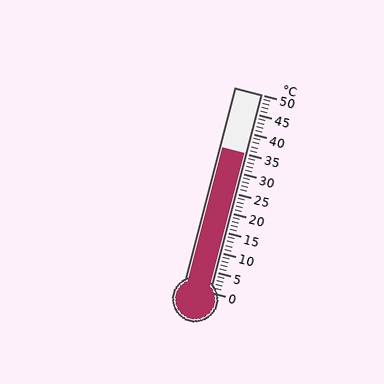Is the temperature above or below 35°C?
The temperature is at 35°C.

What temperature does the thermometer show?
The thermometer shows approximately 35°C.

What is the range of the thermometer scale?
The thermometer scale ranges from 0°C to 50°C.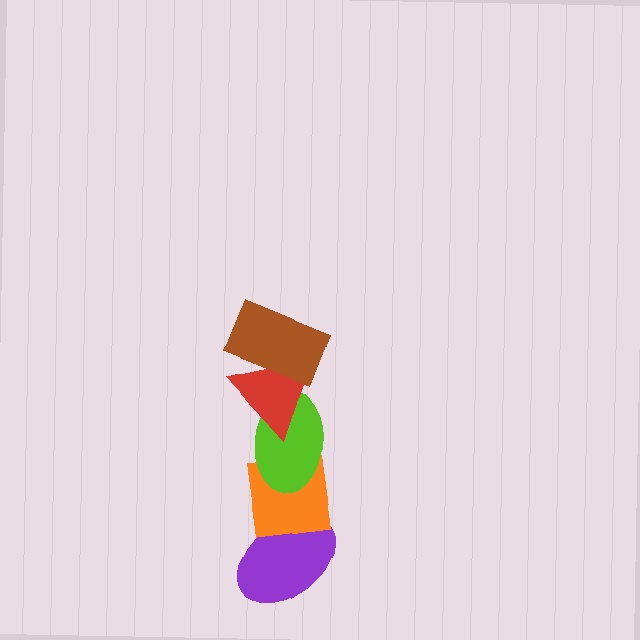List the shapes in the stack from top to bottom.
From top to bottom: the brown rectangle, the red triangle, the lime ellipse, the orange square, the purple ellipse.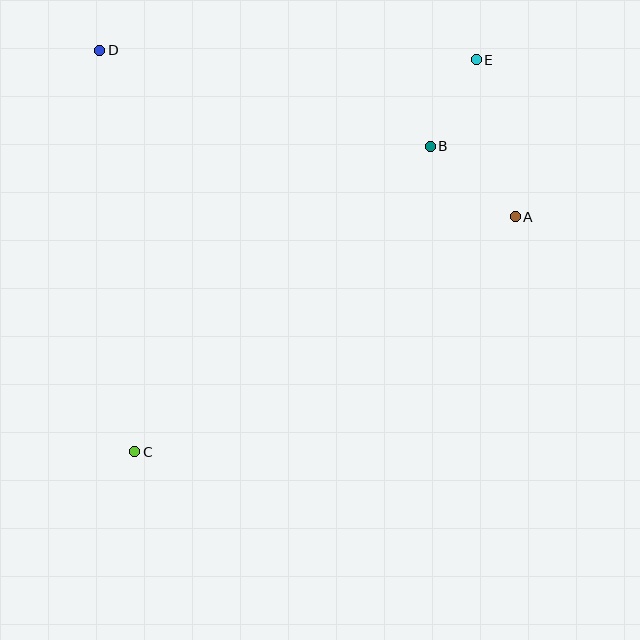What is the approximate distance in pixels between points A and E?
The distance between A and E is approximately 162 pixels.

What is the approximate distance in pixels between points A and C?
The distance between A and C is approximately 447 pixels.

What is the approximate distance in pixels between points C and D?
The distance between C and D is approximately 403 pixels.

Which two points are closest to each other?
Points B and E are closest to each other.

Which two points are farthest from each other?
Points C and E are farthest from each other.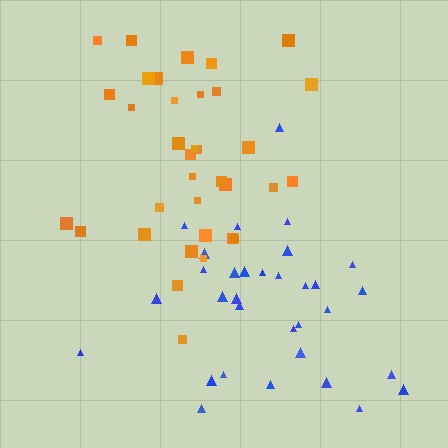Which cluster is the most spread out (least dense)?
Blue.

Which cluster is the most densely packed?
Orange.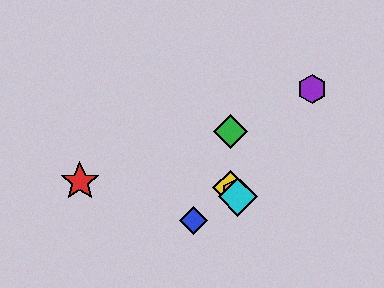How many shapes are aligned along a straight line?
3 shapes (the yellow diamond, the orange hexagon, the cyan diamond) are aligned along a straight line.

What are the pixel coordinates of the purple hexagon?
The purple hexagon is at (312, 89).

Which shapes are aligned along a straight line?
The yellow diamond, the orange hexagon, the cyan diamond are aligned along a straight line.